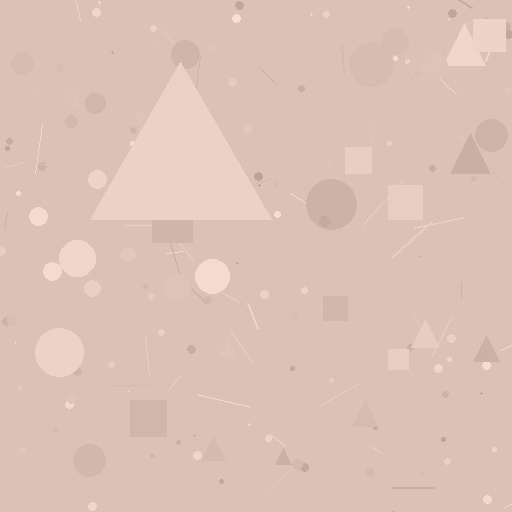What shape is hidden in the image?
A triangle is hidden in the image.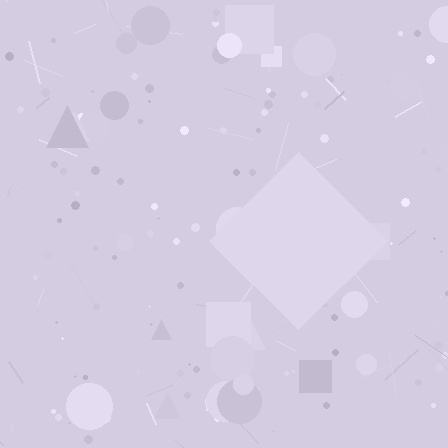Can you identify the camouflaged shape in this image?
The camouflaged shape is a diamond.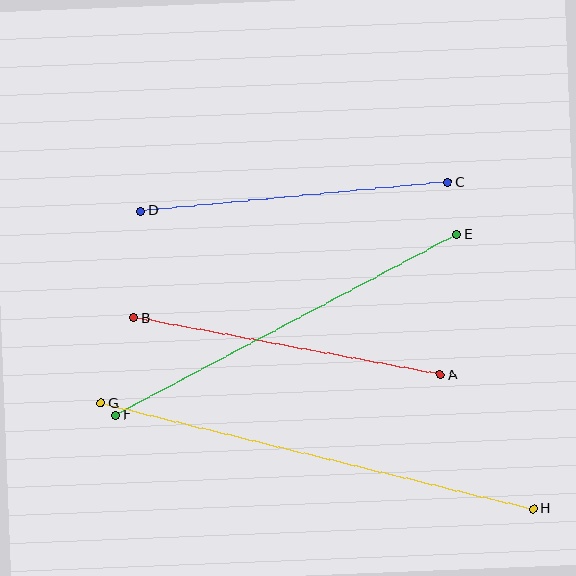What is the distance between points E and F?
The distance is approximately 386 pixels.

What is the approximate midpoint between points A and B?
The midpoint is at approximately (287, 346) pixels.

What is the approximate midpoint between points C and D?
The midpoint is at approximately (294, 197) pixels.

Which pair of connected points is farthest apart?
Points G and H are farthest apart.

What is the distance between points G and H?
The distance is approximately 444 pixels.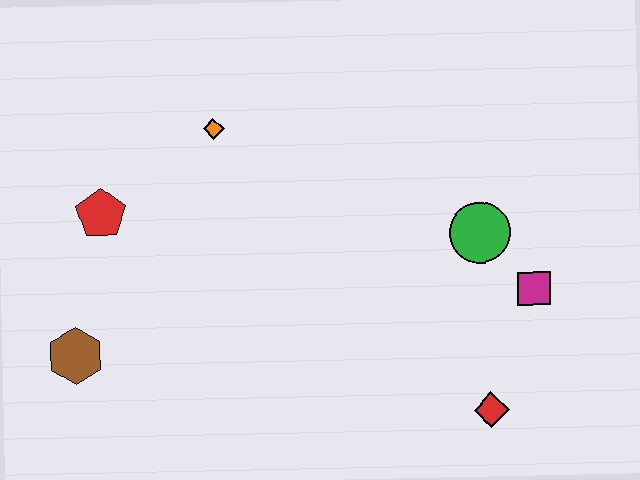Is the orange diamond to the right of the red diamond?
No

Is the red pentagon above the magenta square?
Yes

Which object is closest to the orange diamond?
The red pentagon is closest to the orange diamond.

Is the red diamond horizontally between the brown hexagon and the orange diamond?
No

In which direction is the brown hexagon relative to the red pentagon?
The brown hexagon is below the red pentagon.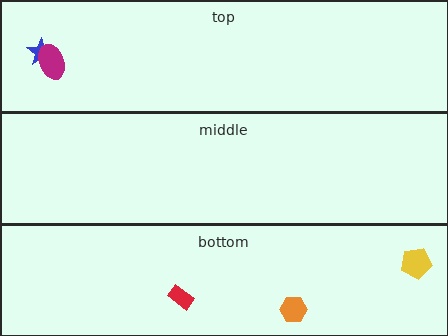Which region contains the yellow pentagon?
The bottom region.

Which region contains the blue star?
The top region.